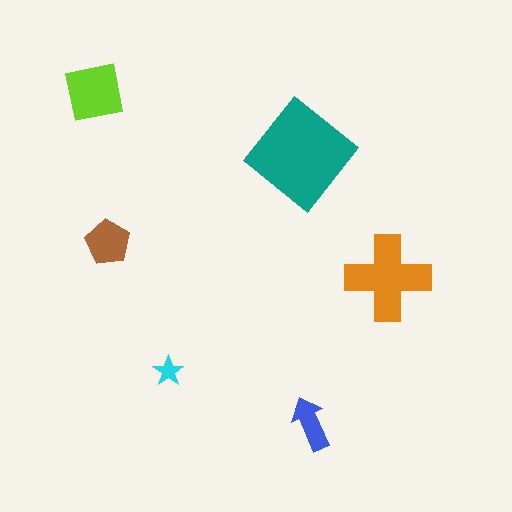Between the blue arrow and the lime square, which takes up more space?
The lime square.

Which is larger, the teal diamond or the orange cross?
The teal diamond.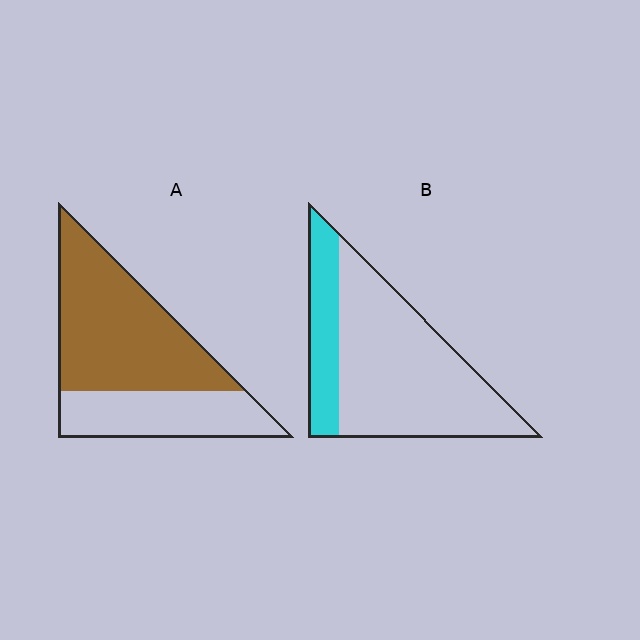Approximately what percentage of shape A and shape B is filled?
A is approximately 65% and B is approximately 25%.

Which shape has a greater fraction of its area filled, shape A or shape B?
Shape A.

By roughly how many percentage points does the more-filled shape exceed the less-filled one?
By roughly 40 percentage points (A over B).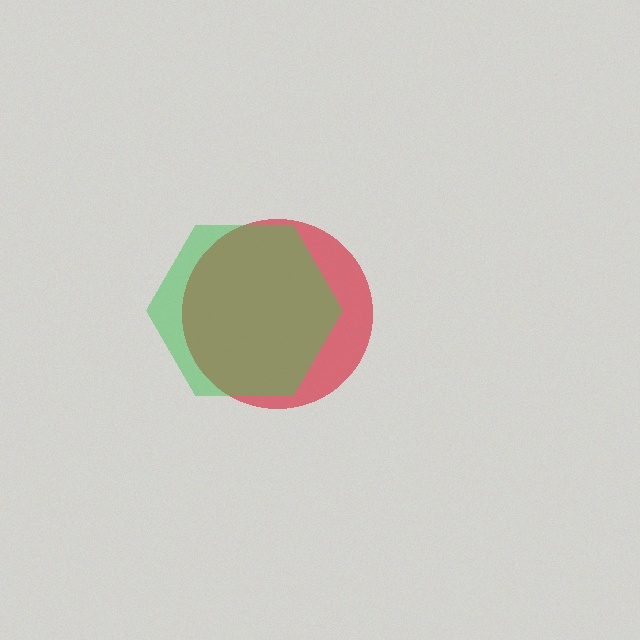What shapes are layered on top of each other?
The layered shapes are: a red circle, a green hexagon.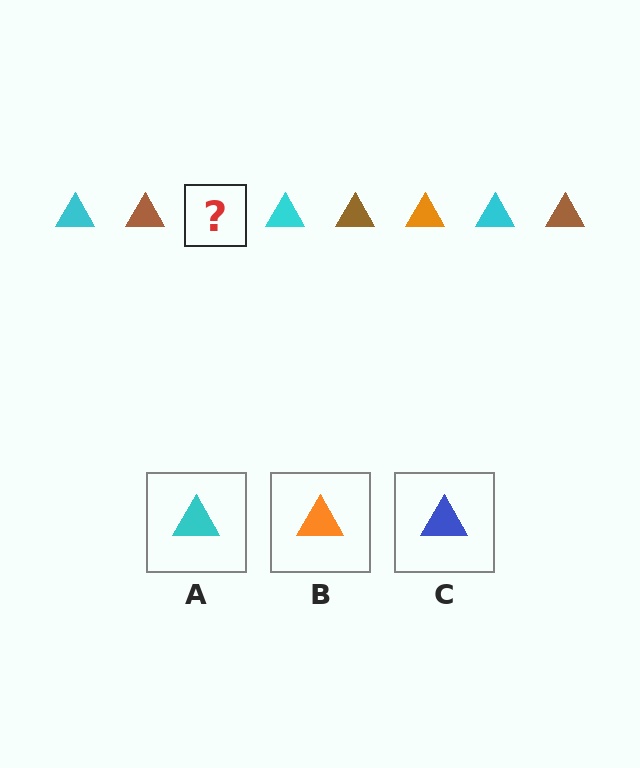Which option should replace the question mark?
Option B.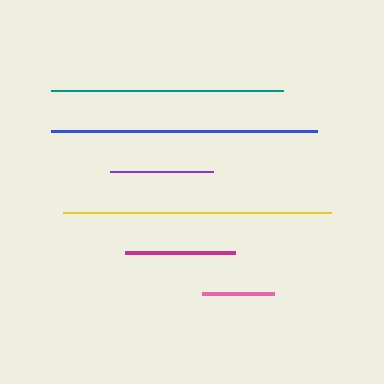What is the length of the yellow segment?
The yellow segment is approximately 267 pixels long.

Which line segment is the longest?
The yellow line is the longest at approximately 267 pixels.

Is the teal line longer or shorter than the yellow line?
The yellow line is longer than the teal line.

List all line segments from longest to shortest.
From longest to shortest: yellow, blue, teal, magenta, purple, pink.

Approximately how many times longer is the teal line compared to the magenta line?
The teal line is approximately 2.1 times the length of the magenta line.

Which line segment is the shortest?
The pink line is the shortest at approximately 73 pixels.